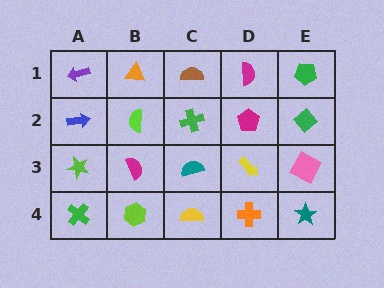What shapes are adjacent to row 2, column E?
A green pentagon (row 1, column E), a pink square (row 3, column E), a magenta pentagon (row 2, column D).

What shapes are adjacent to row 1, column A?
A blue arrow (row 2, column A), an orange triangle (row 1, column B).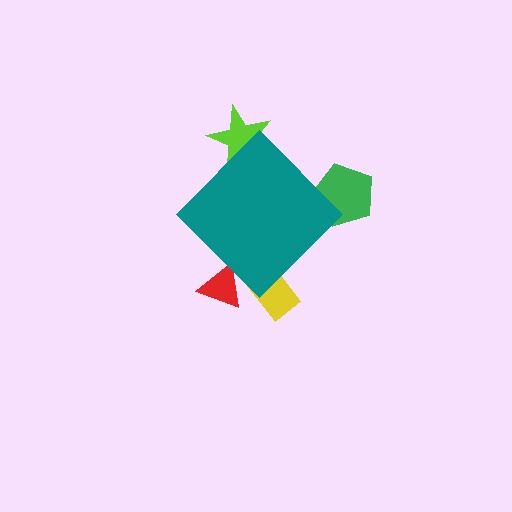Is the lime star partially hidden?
Yes, the lime star is partially hidden behind the teal diamond.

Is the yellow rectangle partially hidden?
Yes, the yellow rectangle is partially hidden behind the teal diamond.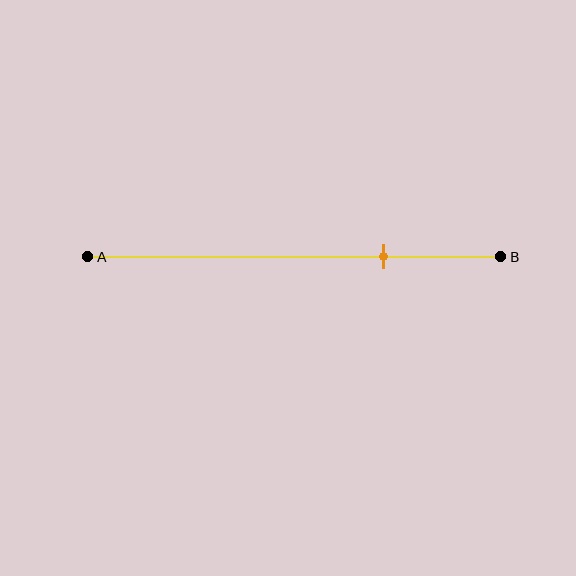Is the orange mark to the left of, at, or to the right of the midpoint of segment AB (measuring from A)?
The orange mark is to the right of the midpoint of segment AB.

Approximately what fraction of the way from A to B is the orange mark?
The orange mark is approximately 70% of the way from A to B.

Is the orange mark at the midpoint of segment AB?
No, the mark is at about 70% from A, not at the 50% midpoint.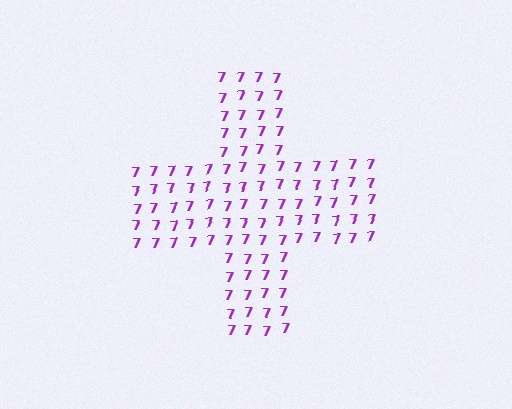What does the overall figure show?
The overall figure shows a cross.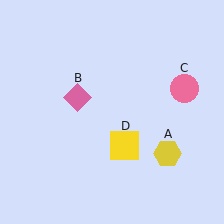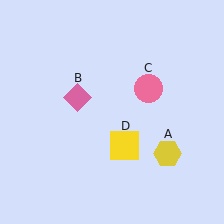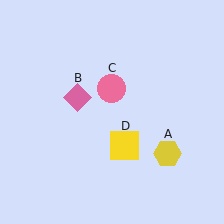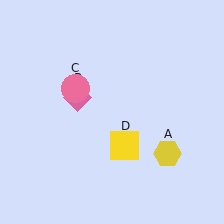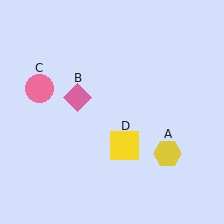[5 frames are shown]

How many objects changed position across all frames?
1 object changed position: pink circle (object C).